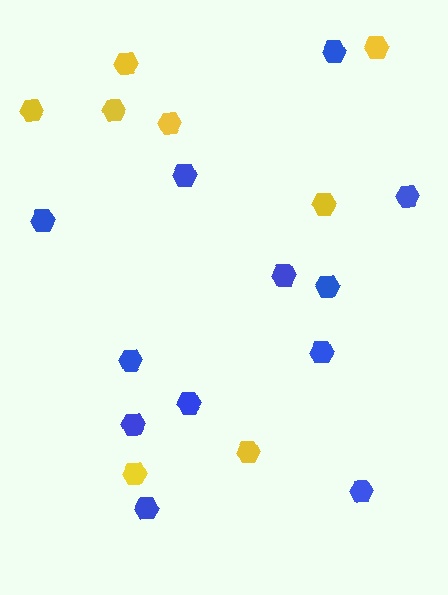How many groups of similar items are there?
There are 2 groups: one group of yellow hexagons (8) and one group of blue hexagons (12).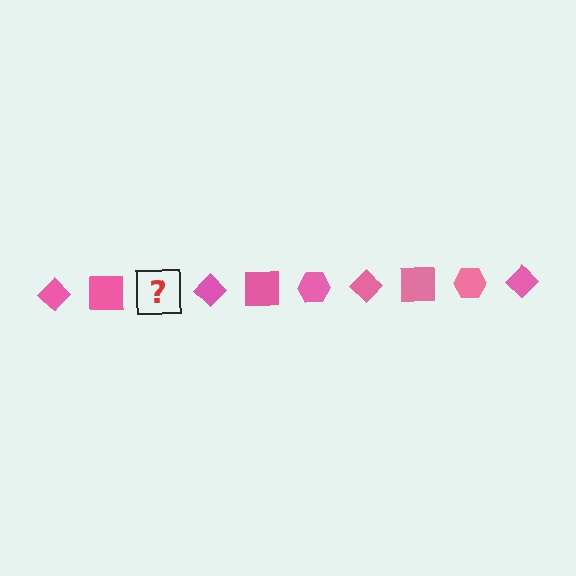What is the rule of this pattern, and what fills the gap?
The rule is that the pattern cycles through diamond, square, hexagon shapes in pink. The gap should be filled with a pink hexagon.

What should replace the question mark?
The question mark should be replaced with a pink hexagon.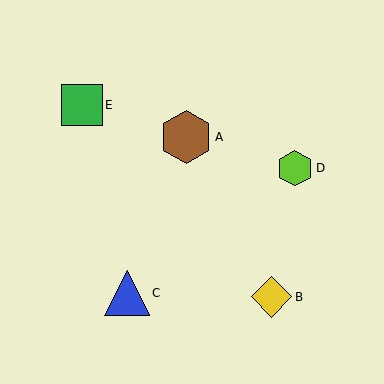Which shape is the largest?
The brown hexagon (labeled A) is the largest.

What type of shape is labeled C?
Shape C is a blue triangle.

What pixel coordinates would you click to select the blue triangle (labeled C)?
Click at (127, 293) to select the blue triangle C.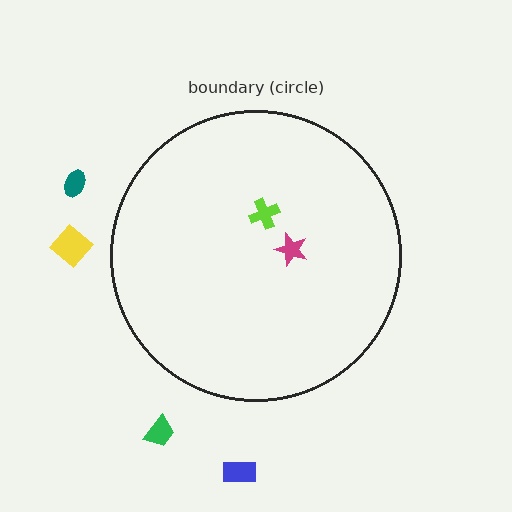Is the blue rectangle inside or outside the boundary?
Outside.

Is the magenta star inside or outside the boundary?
Inside.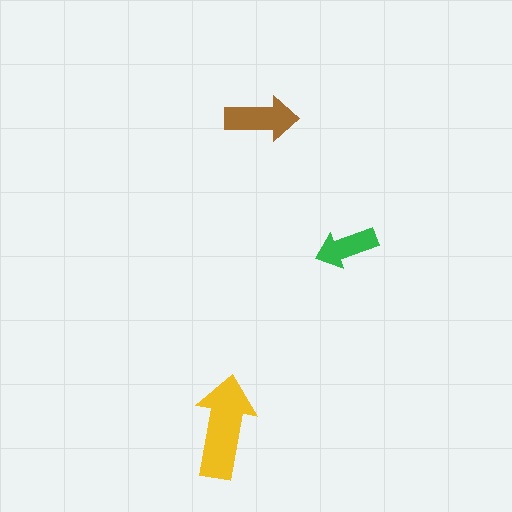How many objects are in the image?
There are 3 objects in the image.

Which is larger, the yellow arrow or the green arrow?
The yellow one.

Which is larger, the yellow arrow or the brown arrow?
The yellow one.